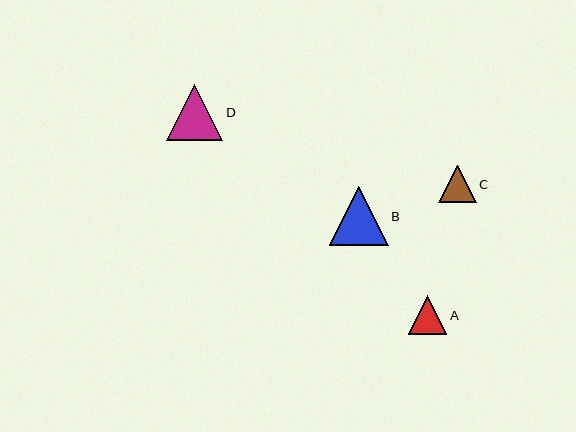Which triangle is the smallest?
Triangle C is the smallest with a size of approximately 38 pixels.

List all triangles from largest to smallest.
From largest to smallest: B, D, A, C.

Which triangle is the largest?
Triangle B is the largest with a size of approximately 59 pixels.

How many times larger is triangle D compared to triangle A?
Triangle D is approximately 1.5 times the size of triangle A.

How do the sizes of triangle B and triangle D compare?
Triangle B and triangle D are approximately the same size.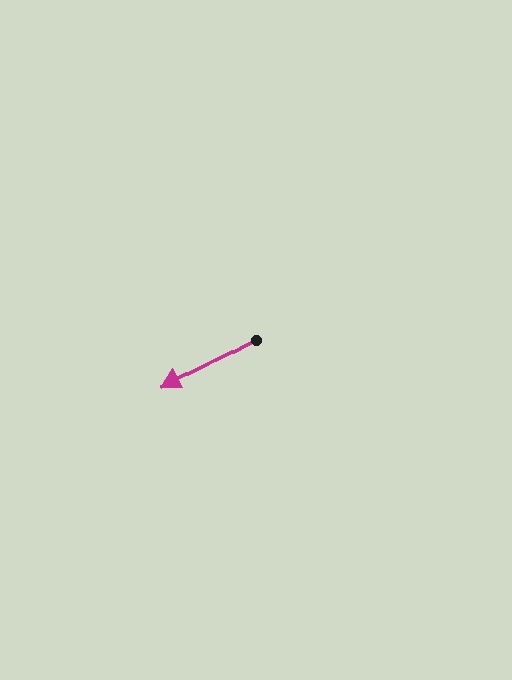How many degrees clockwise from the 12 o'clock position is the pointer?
Approximately 242 degrees.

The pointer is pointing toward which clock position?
Roughly 8 o'clock.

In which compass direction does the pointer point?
Southwest.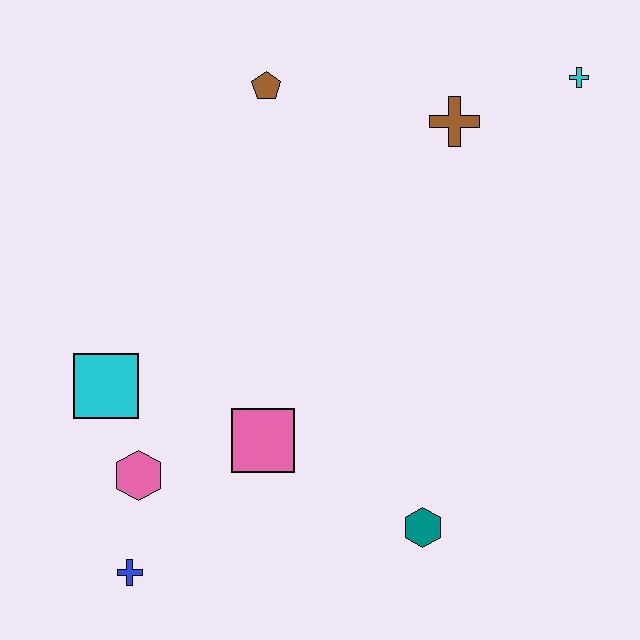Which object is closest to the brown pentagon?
The brown cross is closest to the brown pentagon.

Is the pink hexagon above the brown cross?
No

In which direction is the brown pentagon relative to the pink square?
The brown pentagon is above the pink square.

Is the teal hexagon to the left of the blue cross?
No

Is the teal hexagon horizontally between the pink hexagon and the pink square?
No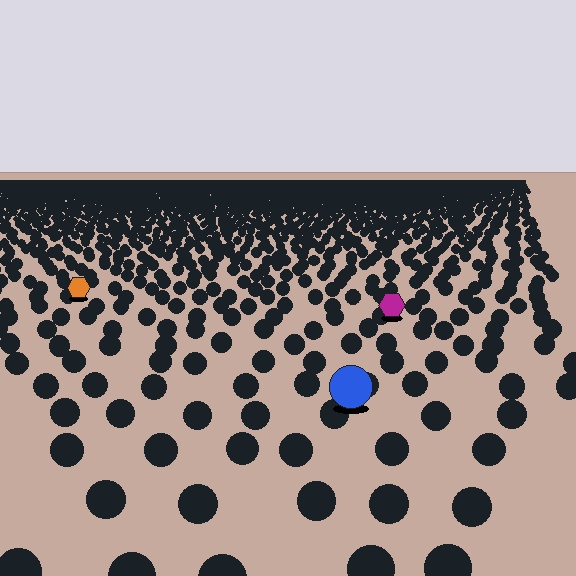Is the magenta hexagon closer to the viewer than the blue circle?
No. The blue circle is closer — you can tell from the texture gradient: the ground texture is coarser near it.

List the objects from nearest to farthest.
From nearest to farthest: the blue circle, the magenta hexagon, the orange hexagon.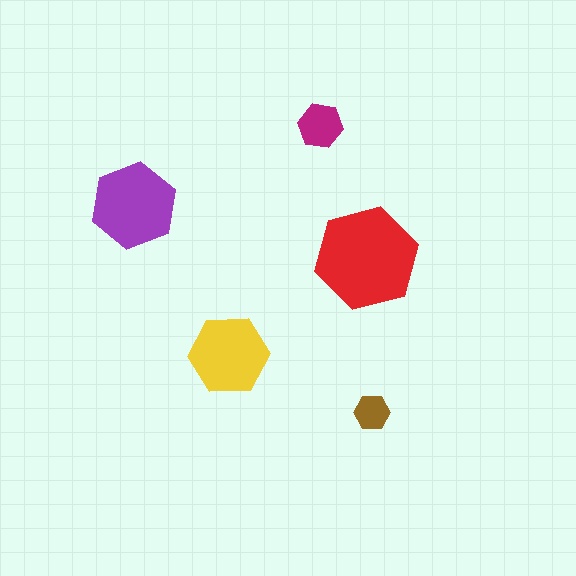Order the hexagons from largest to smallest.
the red one, the purple one, the yellow one, the magenta one, the brown one.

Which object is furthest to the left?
The purple hexagon is leftmost.